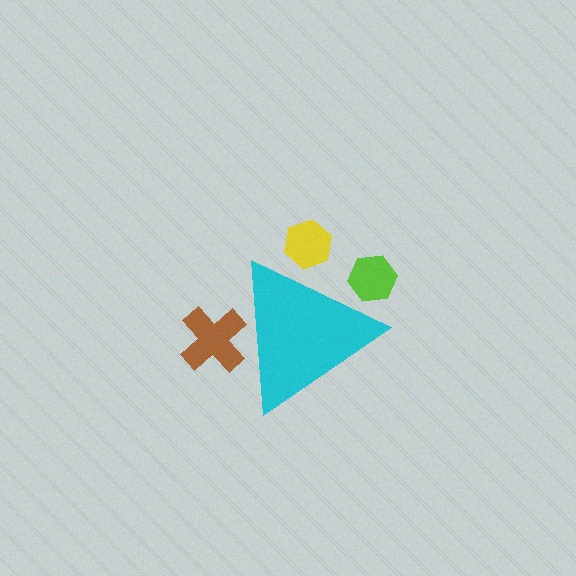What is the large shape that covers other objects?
A cyan triangle.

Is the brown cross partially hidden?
Yes, the brown cross is partially hidden behind the cyan triangle.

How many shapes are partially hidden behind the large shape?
3 shapes are partially hidden.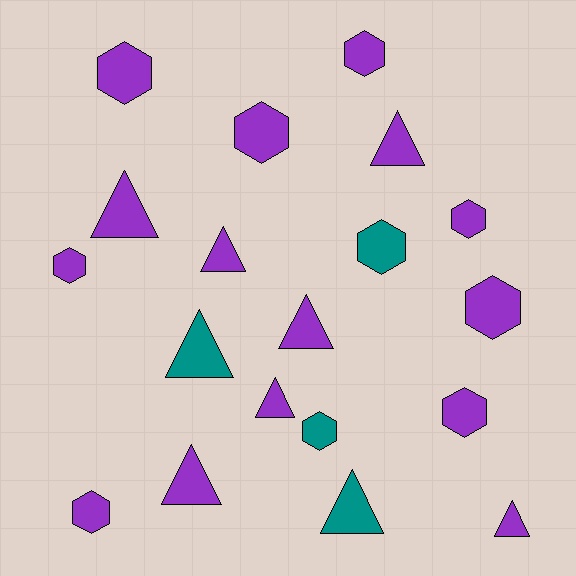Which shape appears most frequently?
Hexagon, with 10 objects.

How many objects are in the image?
There are 19 objects.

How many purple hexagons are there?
There are 8 purple hexagons.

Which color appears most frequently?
Purple, with 15 objects.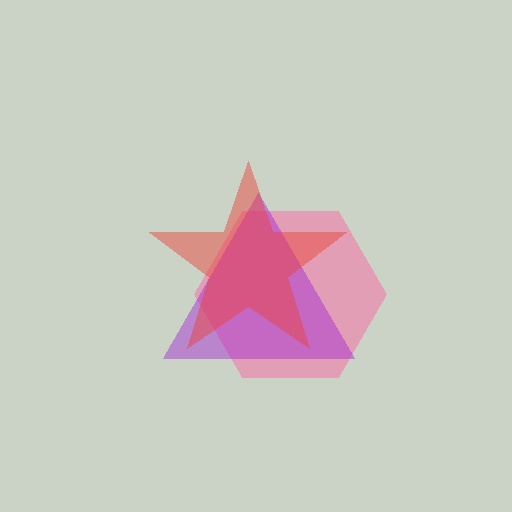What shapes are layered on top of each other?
The layered shapes are: a pink hexagon, a purple triangle, a red star.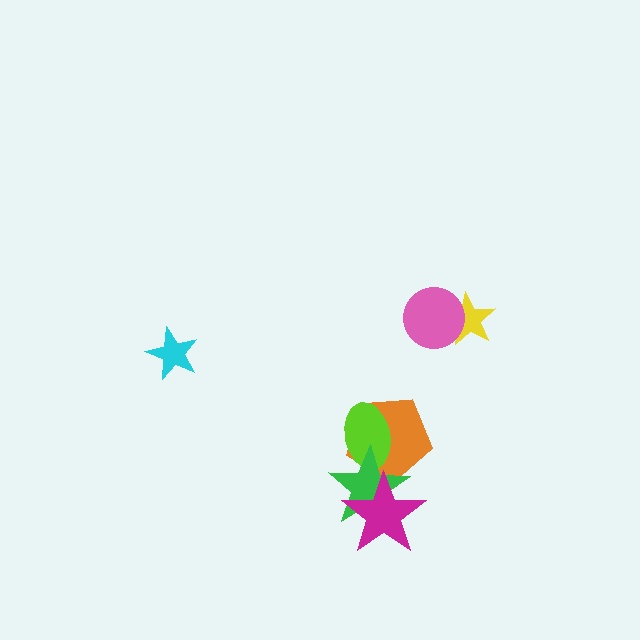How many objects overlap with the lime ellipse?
2 objects overlap with the lime ellipse.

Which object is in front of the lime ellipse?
The green star is in front of the lime ellipse.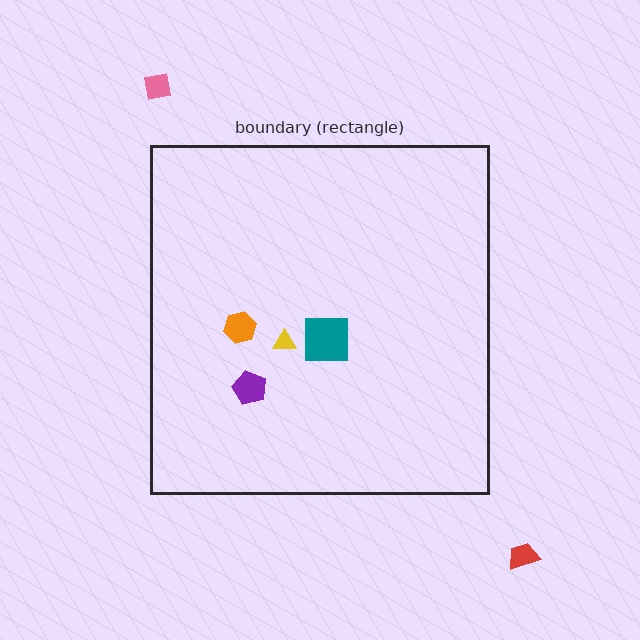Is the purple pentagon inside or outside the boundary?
Inside.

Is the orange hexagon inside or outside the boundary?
Inside.